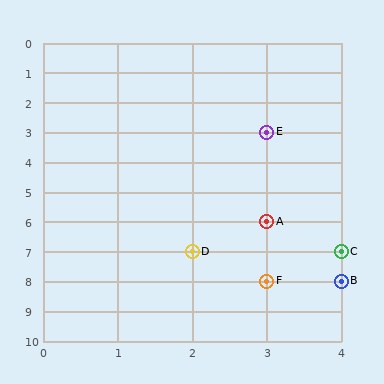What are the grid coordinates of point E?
Point E is at grid coordinates (3, 3).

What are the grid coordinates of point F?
Point F is at grid coordinates (3, 8).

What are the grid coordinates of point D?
Point D is at grid coordinates (2, 7).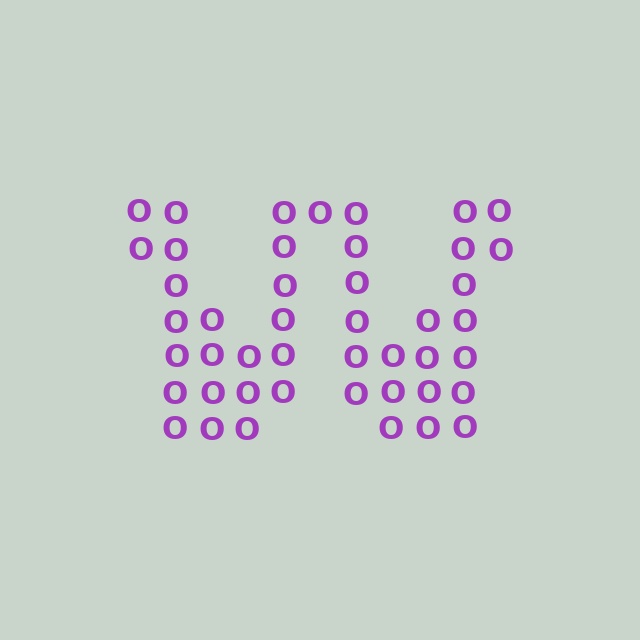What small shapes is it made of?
It is made of small letter O's.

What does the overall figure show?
The overall figure shows the letter W.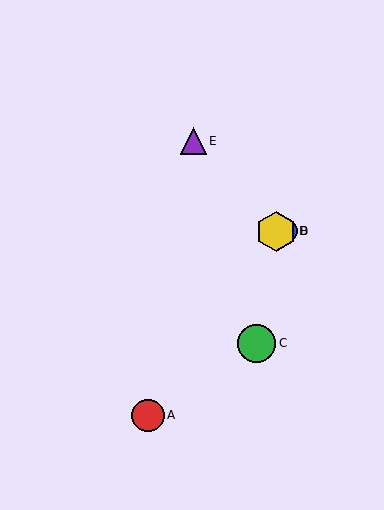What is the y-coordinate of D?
Object D is at y≈231.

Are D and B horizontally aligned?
Yes, both are at y≈231.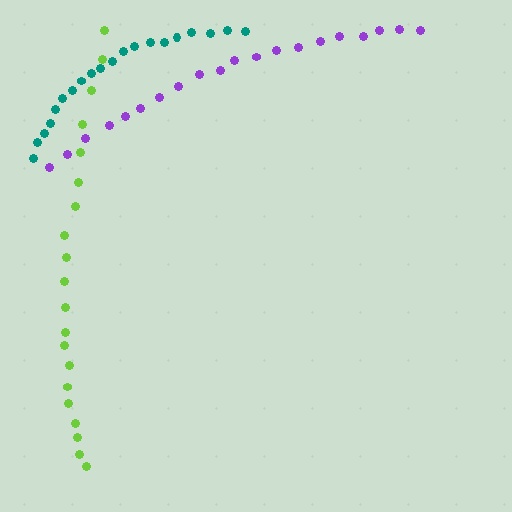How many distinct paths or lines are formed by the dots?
There are 3 distinct paths.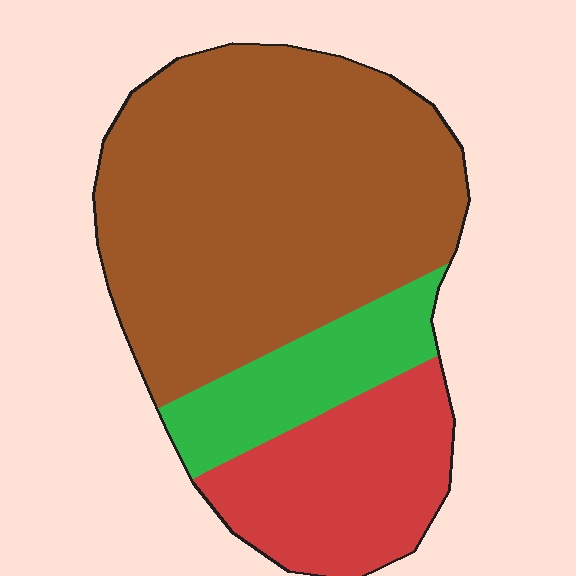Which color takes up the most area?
Brown, at roughly 60%.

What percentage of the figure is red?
Red covers roughly 25% of the figure.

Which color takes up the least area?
Green, at roughly 15%.